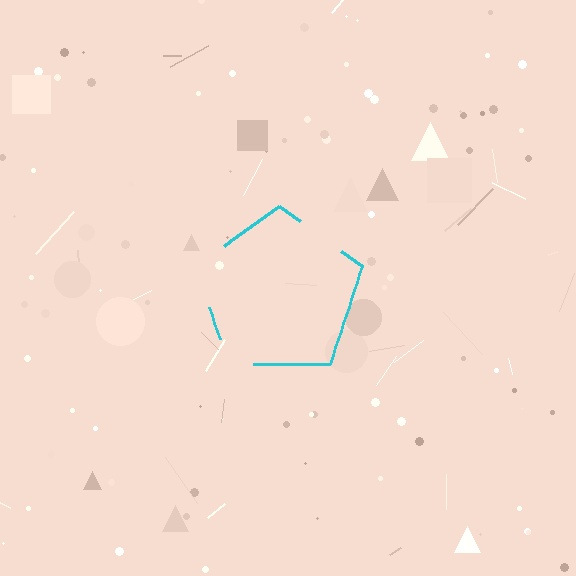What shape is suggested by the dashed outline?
The dashed outline suggests a pentagon.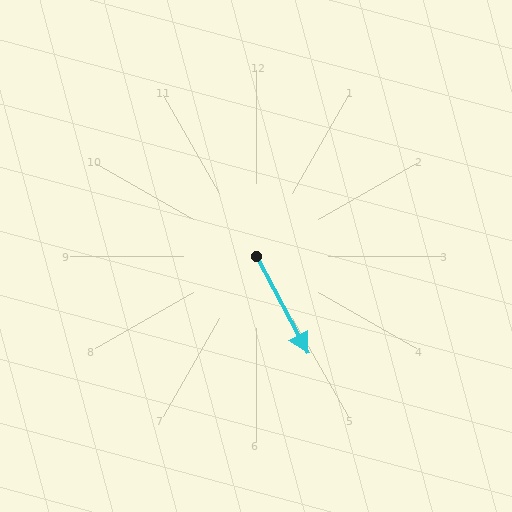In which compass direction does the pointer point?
Southeast.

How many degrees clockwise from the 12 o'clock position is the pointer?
Approximately 152 degrees.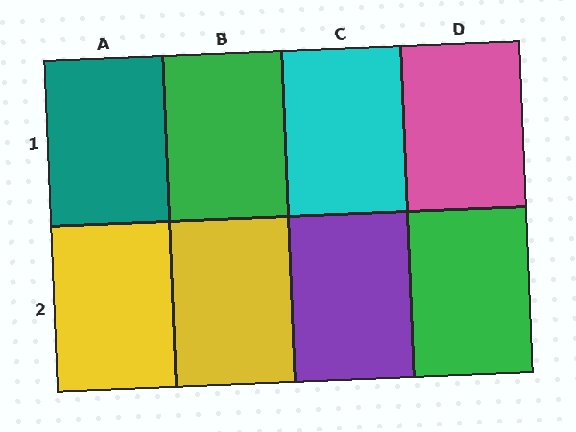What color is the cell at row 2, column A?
Yellow.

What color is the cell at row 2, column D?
Green.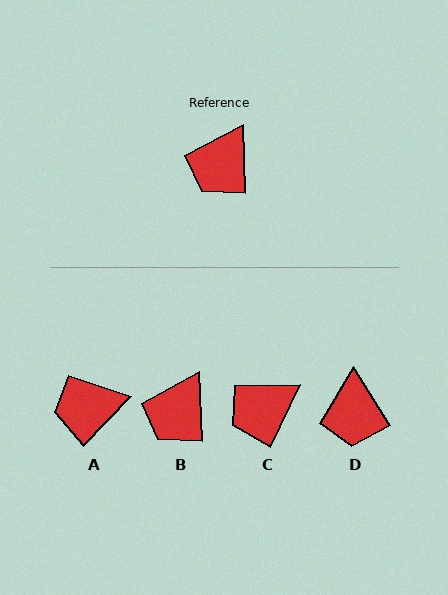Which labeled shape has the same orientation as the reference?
B.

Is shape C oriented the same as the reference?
No, it is off by about 27 degrees.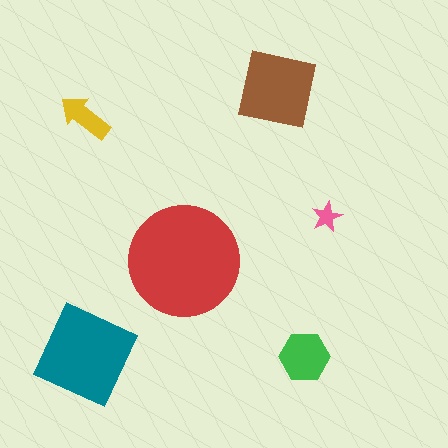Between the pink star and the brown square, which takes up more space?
The brown square.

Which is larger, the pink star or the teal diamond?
The teal diamond.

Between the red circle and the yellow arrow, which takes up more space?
The red circle.